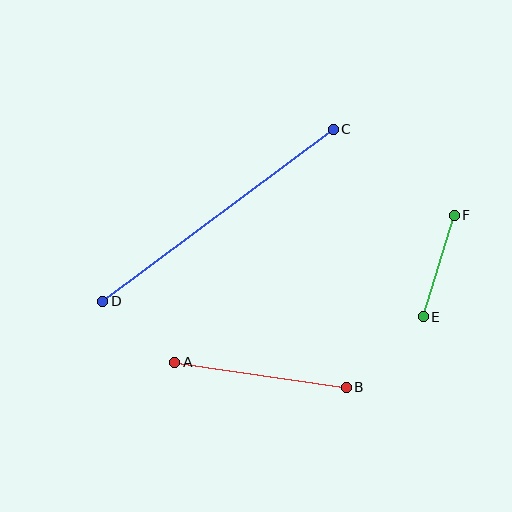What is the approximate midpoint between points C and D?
The midpoint is at approximately (218, 215) pixels.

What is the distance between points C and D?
The distance is approximately 287 pixels.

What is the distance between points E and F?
The distance is approximately 106 pixels.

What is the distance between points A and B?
The distance is approximately 174 pixels.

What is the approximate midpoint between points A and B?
The midpoint is at approximately (261, 375) pixels.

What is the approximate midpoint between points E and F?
The midpoint is at approximately (439, 266) pixels.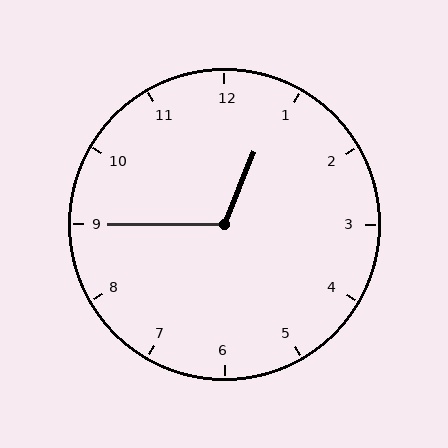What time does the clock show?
12:45.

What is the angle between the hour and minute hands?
Approximately 112 degrees.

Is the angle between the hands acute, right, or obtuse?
It is obtuse.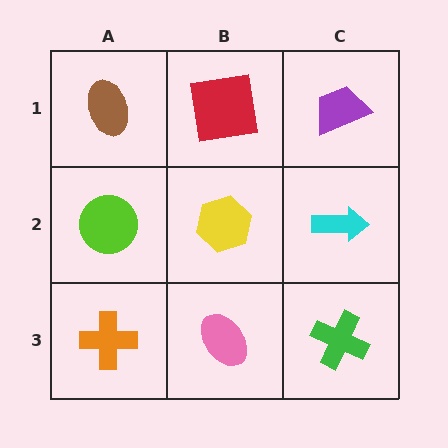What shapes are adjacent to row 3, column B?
A yellow hexagon (row 2, column B), an orange cross (row 3, column A), a green cross (row 3, column C).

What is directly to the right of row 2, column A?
A yellow hexagon.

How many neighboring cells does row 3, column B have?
3.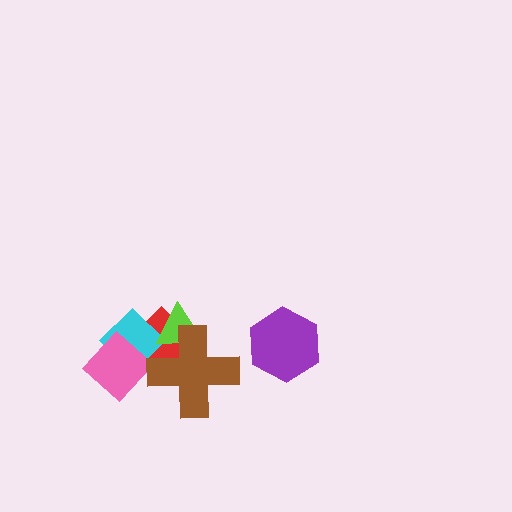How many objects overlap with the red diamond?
4 objects overlap with the red diamond.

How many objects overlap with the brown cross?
3 objects overlap with the brown cross.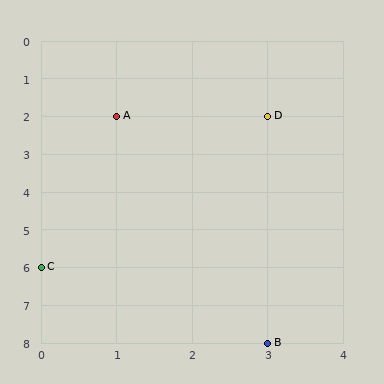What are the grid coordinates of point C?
Point C is at grid coordinates (0, 6).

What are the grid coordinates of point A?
Point A is at grid coordinates (1, 2).